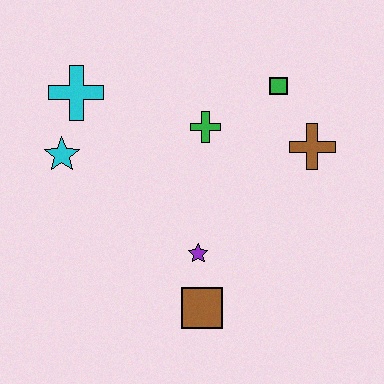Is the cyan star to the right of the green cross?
No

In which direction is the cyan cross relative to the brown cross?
The cyan cross is to the left of the brown cross.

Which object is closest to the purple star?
The brown square is closest to the purple star.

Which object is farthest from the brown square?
The cyan cross is farthest from the brown square.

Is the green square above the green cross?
Yes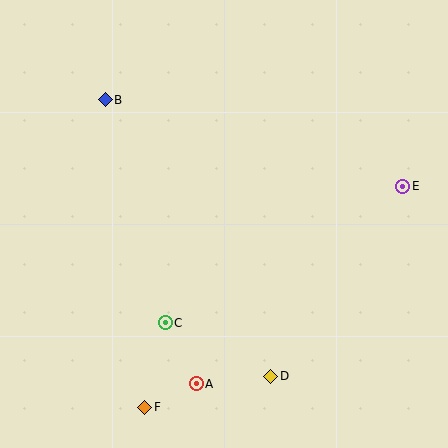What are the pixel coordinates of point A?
Point A is at (196, 384).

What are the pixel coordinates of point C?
Point C is at (165, 323).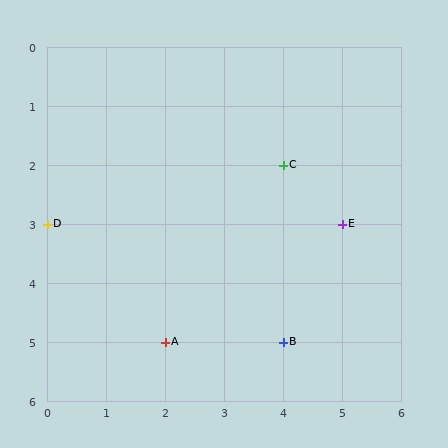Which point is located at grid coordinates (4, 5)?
Point B is at (4, 5).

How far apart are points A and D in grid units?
Points A and D are 2 columns and 2 rows apart (about 2.8 grid units diagonally).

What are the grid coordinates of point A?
Point A is at grid coordinates (2, 5).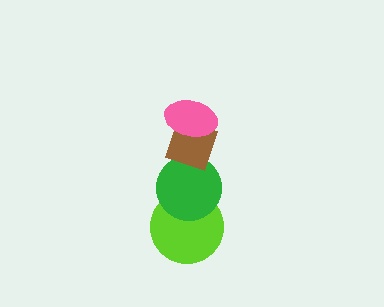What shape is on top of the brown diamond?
The pink ellipse is on top of the brown diamond.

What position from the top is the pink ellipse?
The pink ellipse is 1st from the top.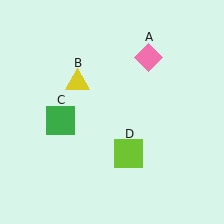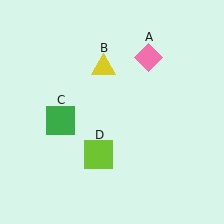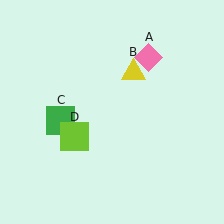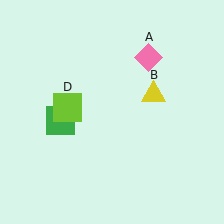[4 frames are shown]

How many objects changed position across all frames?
2 objects changed position: yellow triangle (object B), lime square (object D).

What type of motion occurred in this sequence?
The yellow triangle (object B), lime square (object D) rotated clockwise around the center of the scene.